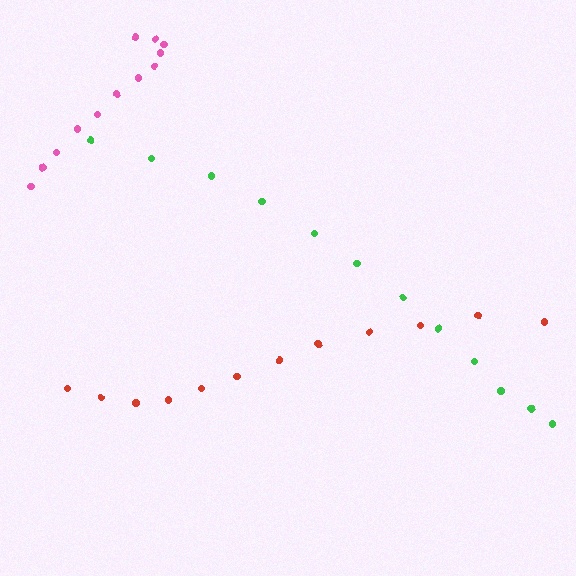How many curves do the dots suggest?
There are 3 distinct paths.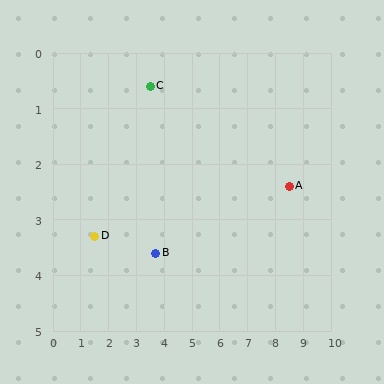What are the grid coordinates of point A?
Point A is at approximately (8.5, 2.4).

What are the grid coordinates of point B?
Point B is at approximately (3.7, 3.6).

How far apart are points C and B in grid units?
Points C and B are about 3.0 grid units apart.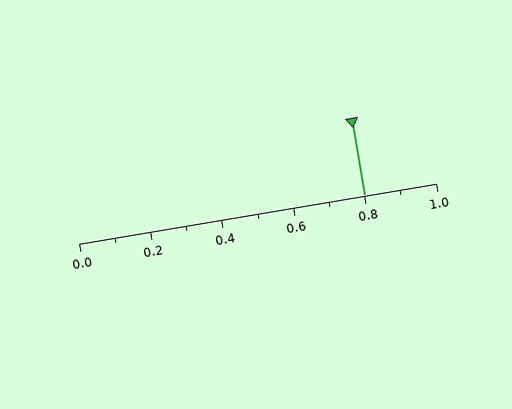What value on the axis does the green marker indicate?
The marker indicates approximately 0.8.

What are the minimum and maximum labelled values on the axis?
The axis runs from 0.0 to 1.0.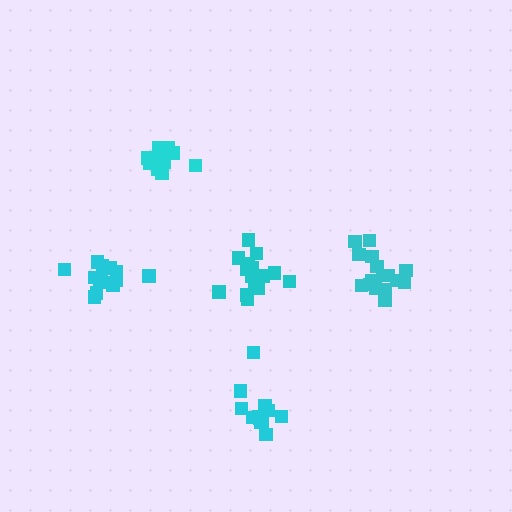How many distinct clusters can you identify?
There are 5 distinct clusters.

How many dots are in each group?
Group 1: 14 dots, Group 2: 16 dots, Group 3: 12 dots, Group 4: 15 dots, Group 5: 12 dots (69 total).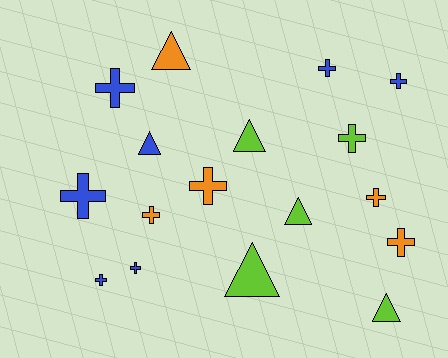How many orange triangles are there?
There is 1 orange triangle.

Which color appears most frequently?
Blue, with 7 objects.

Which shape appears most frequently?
Cross, with 11 objects.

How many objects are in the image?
There are 17 objects.